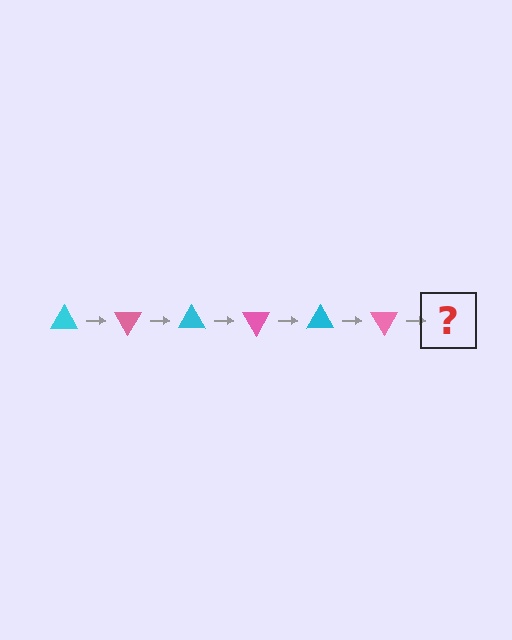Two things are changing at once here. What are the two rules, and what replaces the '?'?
The two rules are that it rotates 60 degrees each step and the color cycles through cyan and pink. The '?' should be a cyan triangle, rotated 360 degrees from the start.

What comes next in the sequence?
The next element should be a cyan triangle, rotated 360 degrees from the start.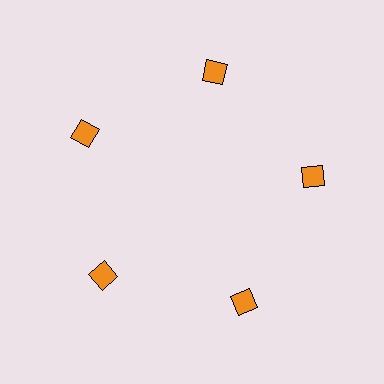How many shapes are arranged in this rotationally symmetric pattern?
There are 5 shapes, arranged in 5 groups of 1.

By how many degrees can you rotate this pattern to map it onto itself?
The pattern maps onto itself every 72 degrees of rotation.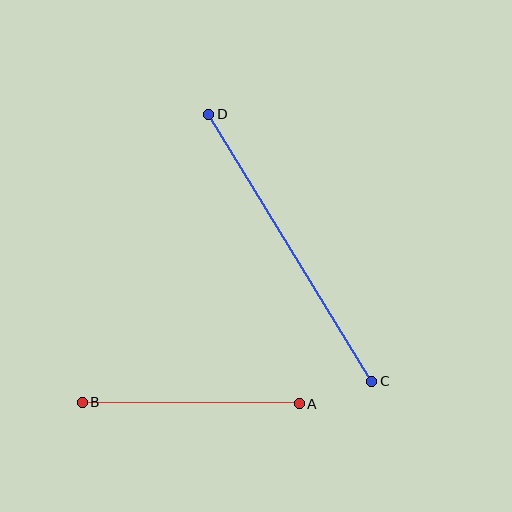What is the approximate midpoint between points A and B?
The midpoint is at approximately (191, 403) pixels.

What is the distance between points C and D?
The distance is approximately 313 pixels.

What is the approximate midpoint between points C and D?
The midpoint is at approximately (290, 248) pixels.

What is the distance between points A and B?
The distance is approximately 217 pixels.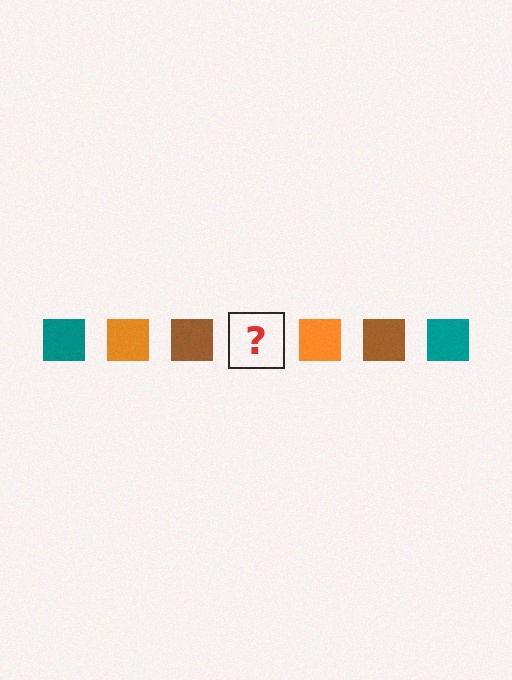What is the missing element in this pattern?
The missing element is a teal square.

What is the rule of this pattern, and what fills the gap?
The rule is that the pattern cycles through teal, orange, brown squares. The gap should be filled with a teal square.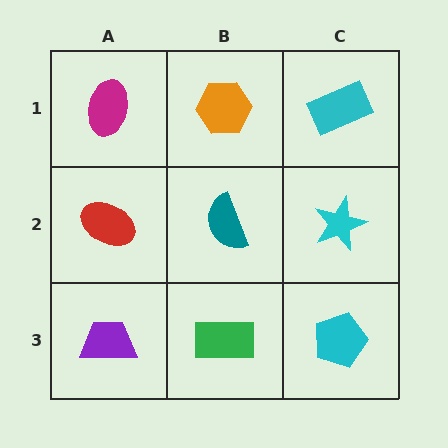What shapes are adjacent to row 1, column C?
A cyan star (row 2, column C), an orange hexagon (row 1, column B).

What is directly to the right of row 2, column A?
A teal semicircle.